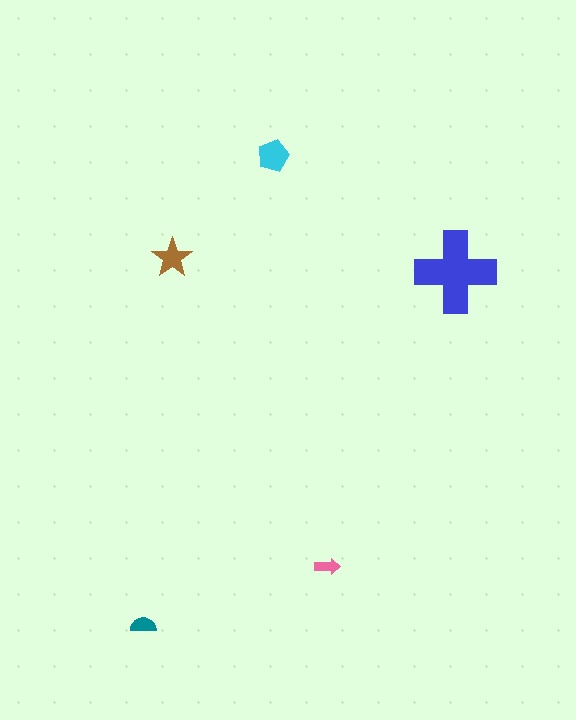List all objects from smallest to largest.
The pink arrow, the teal semicircle, the brown star, the cyan pentagon, the blue cross.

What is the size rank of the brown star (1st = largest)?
3rd.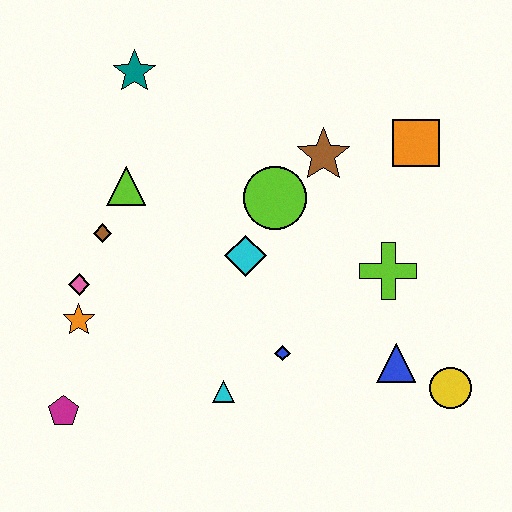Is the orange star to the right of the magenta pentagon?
Yes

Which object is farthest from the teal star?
The yellow circle is farthest from the teal star.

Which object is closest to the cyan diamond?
The lime circle is closest to the cyan diamond.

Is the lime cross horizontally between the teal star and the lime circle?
No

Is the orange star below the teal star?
Yes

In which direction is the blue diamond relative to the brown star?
The blue diamond is below the brown star.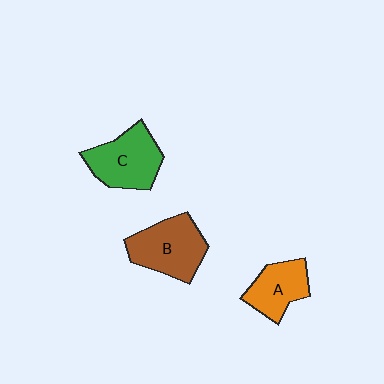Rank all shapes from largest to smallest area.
From largest to smallest: B (brown), C (green), A (orange).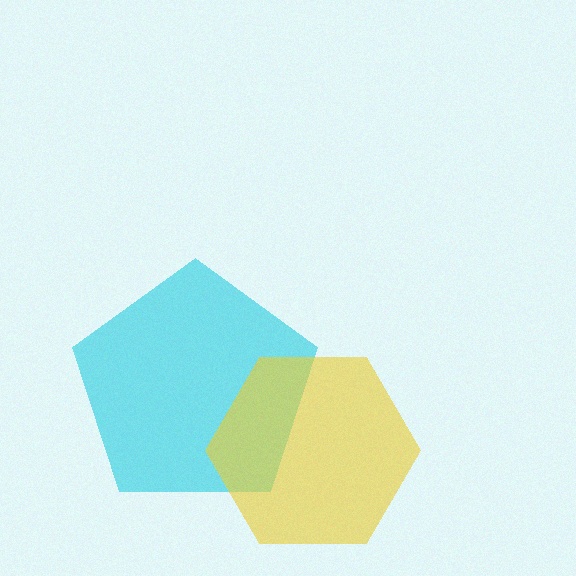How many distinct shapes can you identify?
There are 2 distinct shapes: a cyan pentagon, a yellow hexagon.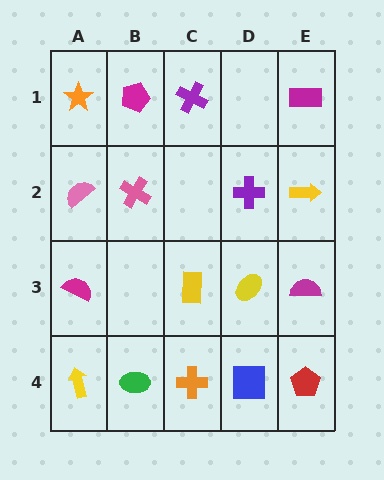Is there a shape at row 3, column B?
No, that cell is empty.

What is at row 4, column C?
An orange cross.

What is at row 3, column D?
A yellow ellipse.